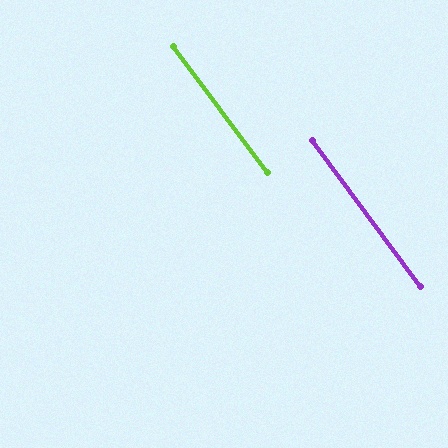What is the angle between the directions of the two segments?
Approximately 1 degree.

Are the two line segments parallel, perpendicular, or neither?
Parallel — their directions differ by only 0.5°.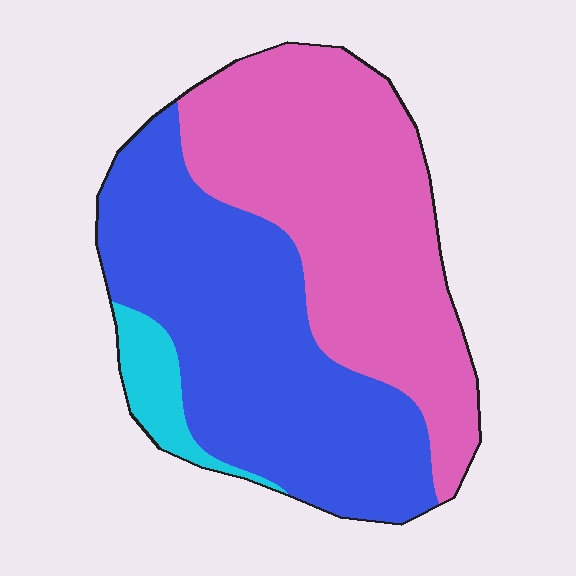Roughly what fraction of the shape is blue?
Blue covers around 45% of the shape.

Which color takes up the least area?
Cyan, at roughly 5%.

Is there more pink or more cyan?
Pink.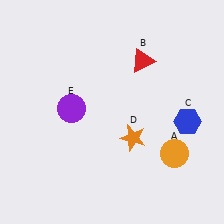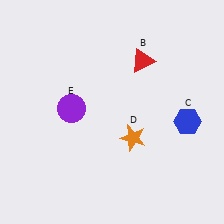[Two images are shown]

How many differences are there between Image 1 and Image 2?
There is 1 difference between the two images.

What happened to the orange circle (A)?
The orange circle (A) was removed in Image 2. It was in the bottom-right area of Image 1.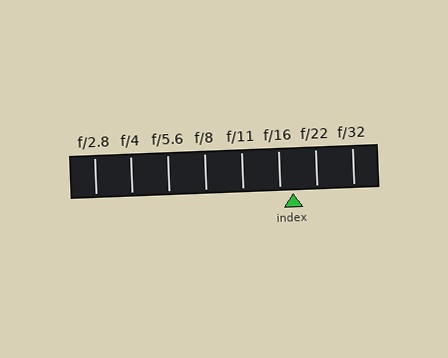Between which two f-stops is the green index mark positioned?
The index mark is between f/16 and f/22.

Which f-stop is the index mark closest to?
The index mark is closest to f/16.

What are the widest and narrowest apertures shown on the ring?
The widest aperture shown is f/2.8 and the narrowest is f/32.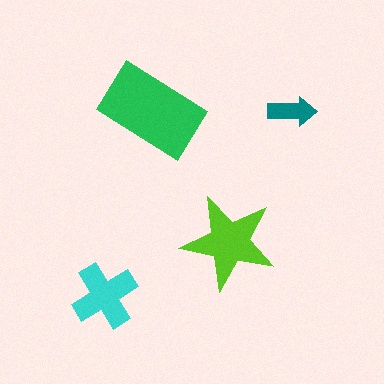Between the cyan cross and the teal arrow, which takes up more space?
The cyan cross.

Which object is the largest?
The green rectangle.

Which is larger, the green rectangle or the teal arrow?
The green rectangle.